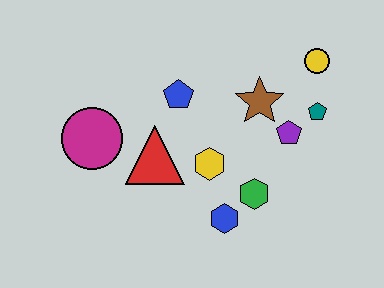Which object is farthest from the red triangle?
The yellow circle is farthest from the red triangle.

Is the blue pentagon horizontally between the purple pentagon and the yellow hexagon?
No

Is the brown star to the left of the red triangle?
No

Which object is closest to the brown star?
The purple pentagon is closest to the brown star.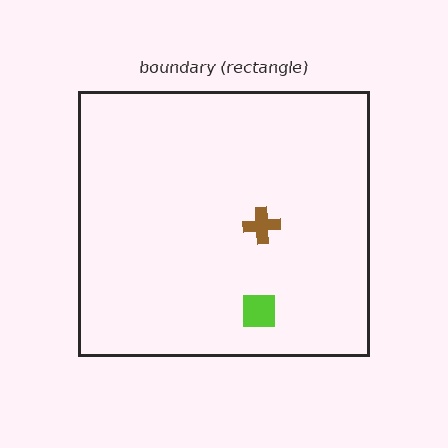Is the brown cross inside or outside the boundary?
Inside.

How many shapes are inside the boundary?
2 inside, 0 outside.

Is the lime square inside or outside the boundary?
Inside.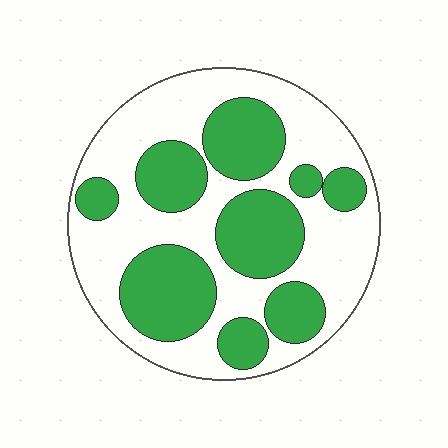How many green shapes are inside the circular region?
9.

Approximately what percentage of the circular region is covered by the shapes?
Approximately 40%.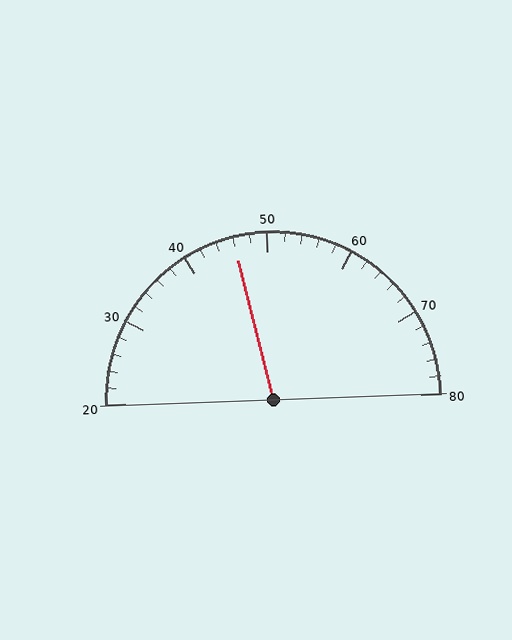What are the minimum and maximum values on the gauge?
The gauge ranges from 20 to 80.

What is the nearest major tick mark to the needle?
The nearest major tick mark is 50.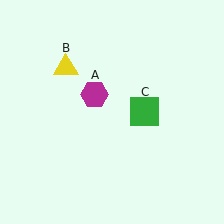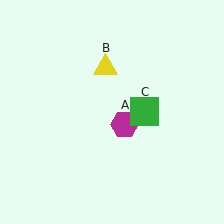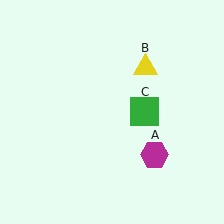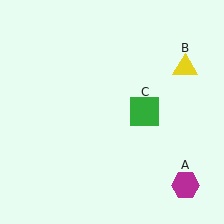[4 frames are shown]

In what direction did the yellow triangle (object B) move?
The yellow triangle (object B) moved right.